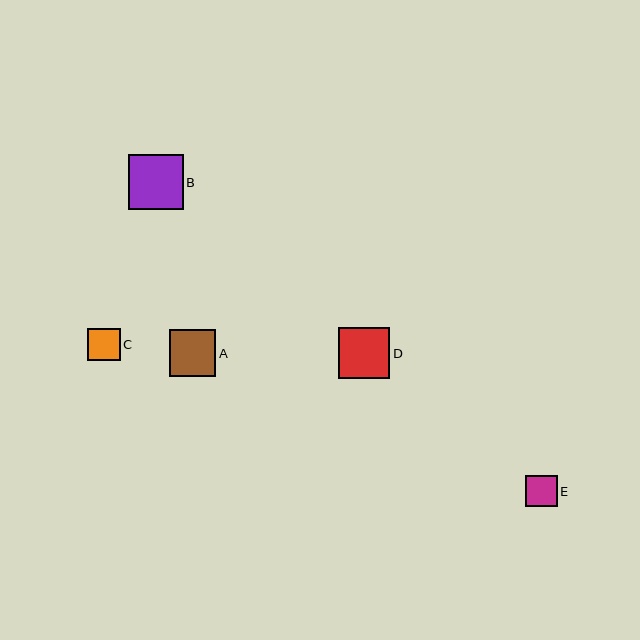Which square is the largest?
Square B is the largest with a size of approximately 55 pixels.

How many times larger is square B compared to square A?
Square B is approximately 1.2 times the size of square A.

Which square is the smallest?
Square E is the smallest with a size of approximately 32 pixels.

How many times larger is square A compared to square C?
Square A is approximately 1.4 times the size of square C.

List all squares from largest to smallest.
From largest to smallest: B, D, A, C, E.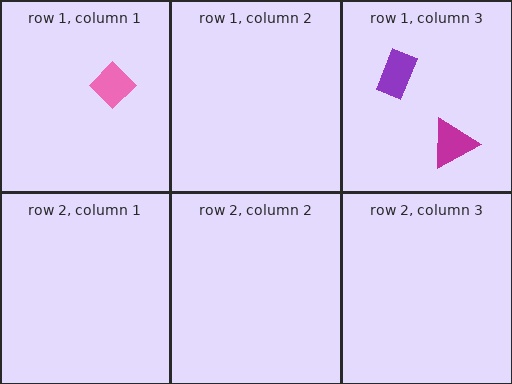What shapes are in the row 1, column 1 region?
The pink diamond.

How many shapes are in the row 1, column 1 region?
1.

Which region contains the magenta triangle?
The row 1, column 3 region.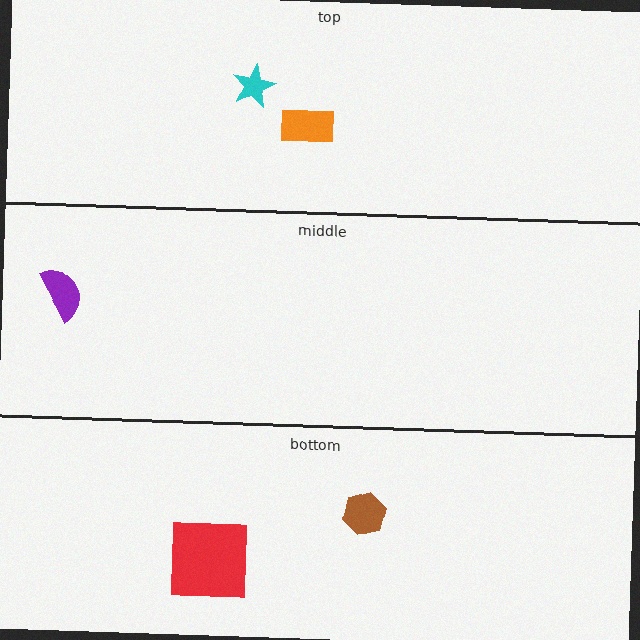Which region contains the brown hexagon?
The bottom region.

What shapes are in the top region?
The orange rectangle, the cyan star.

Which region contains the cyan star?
The top region.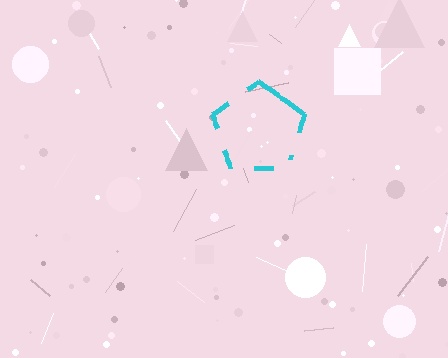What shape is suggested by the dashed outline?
The dashed outline suggests a pentagon.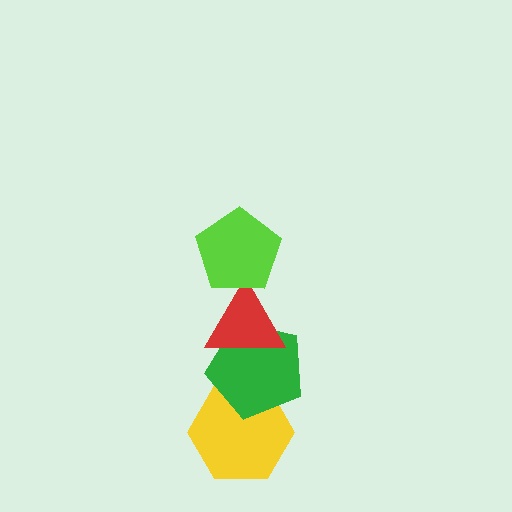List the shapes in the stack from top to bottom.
From top to bottom: the lime pentagon, the red triangle, the green pentagon, the yellow hexagon.